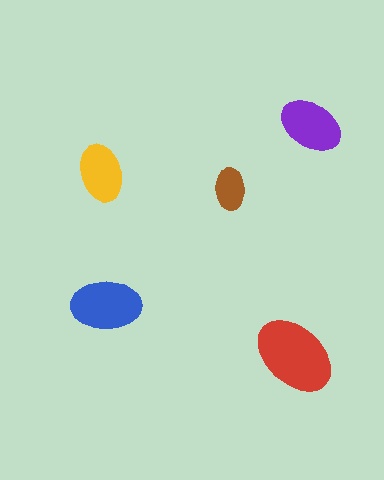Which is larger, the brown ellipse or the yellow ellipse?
The yellow one.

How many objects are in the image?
There are 5 objects in the image.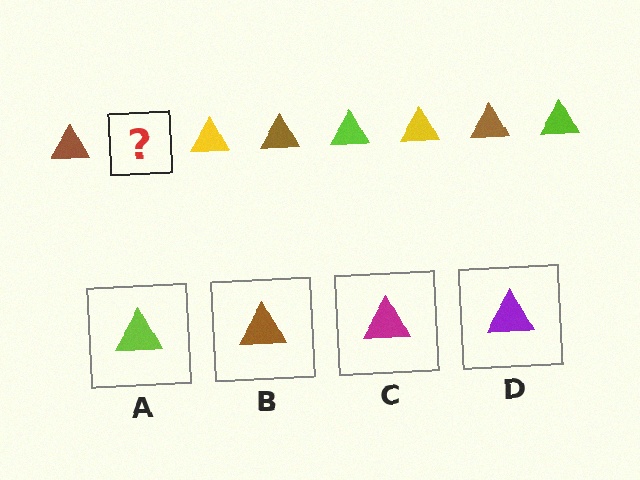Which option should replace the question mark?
Option A.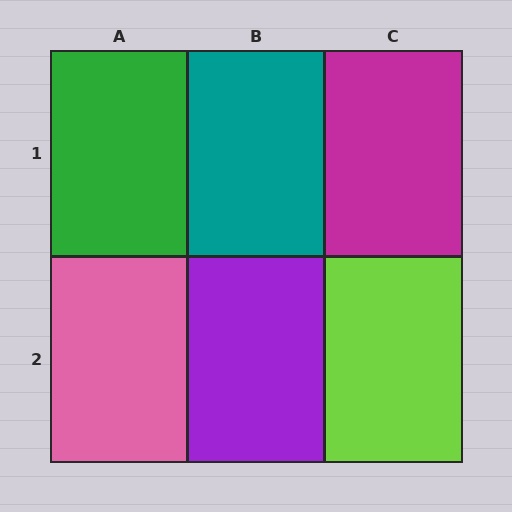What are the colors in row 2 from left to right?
Pink, purple, lime.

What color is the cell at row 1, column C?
Magenta.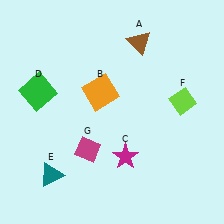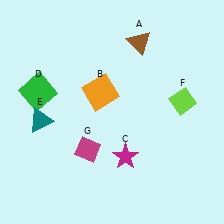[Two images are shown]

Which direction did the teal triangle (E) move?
The teal triangle (E) moved up.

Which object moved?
The teal triangle (E) moved up.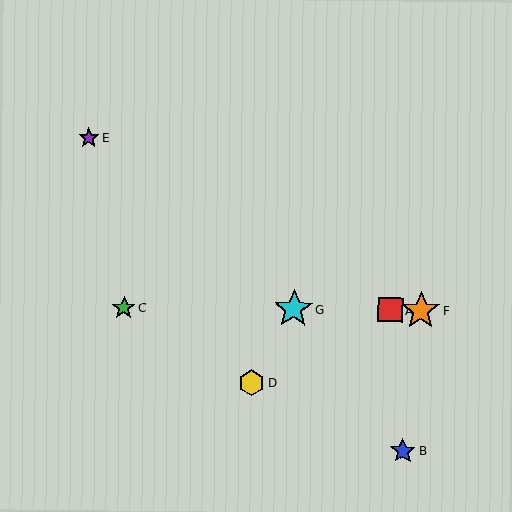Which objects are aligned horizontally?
Objects A, C, F, G are aligned horizontally.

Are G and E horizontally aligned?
No, G is at y≈309 and E is at y≈138.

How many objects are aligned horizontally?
4 objects (A, C, F, G) are aligned horizontally.